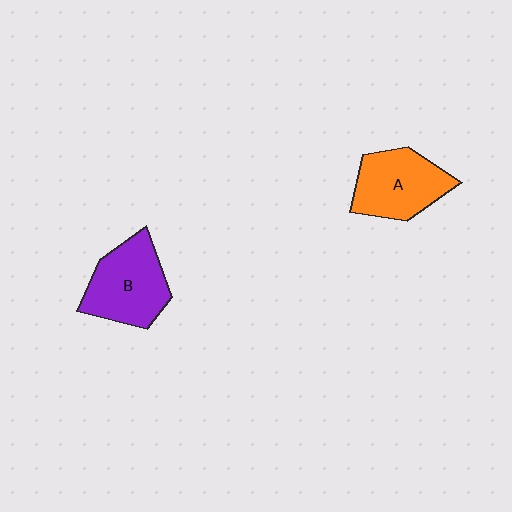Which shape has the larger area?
Shape B (purple).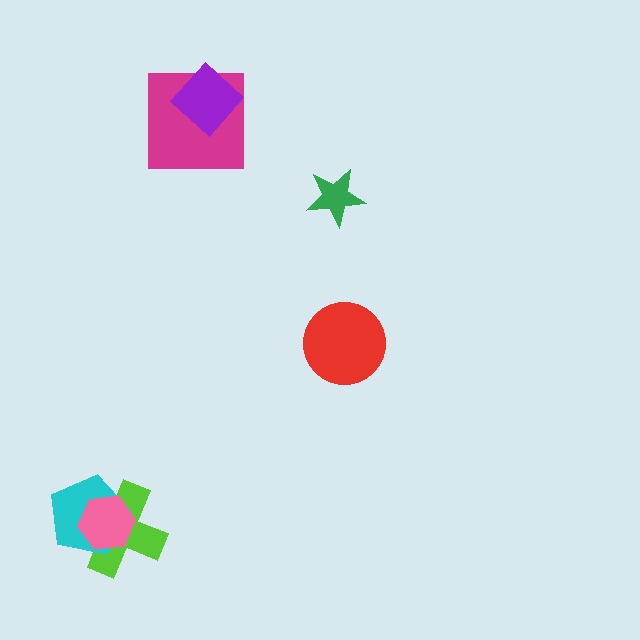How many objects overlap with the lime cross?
2 objects overlap with the lime cross.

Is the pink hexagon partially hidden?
No, no other shape covers it.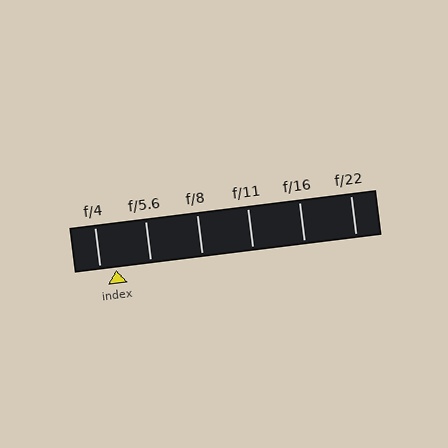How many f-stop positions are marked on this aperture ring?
There are 6 f-stop positions marked.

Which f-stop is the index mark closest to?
The index mark is closest to f/4.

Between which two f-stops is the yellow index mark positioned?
The index mark is between f/4 and f/5.6.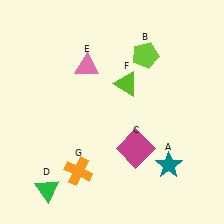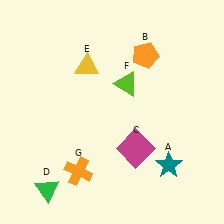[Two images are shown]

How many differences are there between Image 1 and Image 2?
There are 2 differences between the two images.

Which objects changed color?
B changed from lime to orange. E changed from pink to yellow.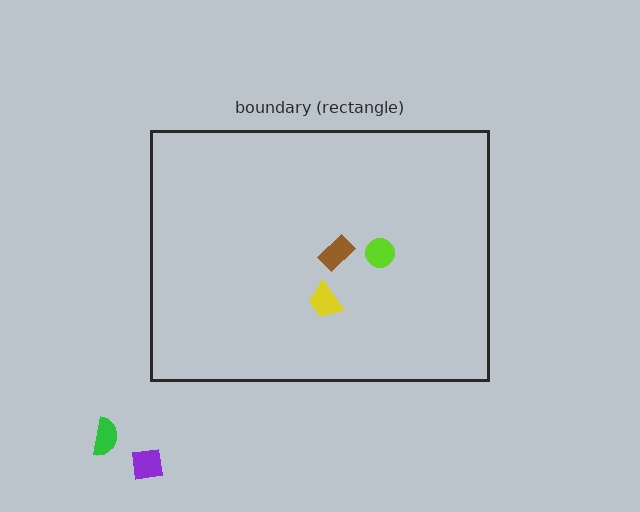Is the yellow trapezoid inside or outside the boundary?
Inside.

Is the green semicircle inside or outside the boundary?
Outside.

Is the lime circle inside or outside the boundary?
Inside.